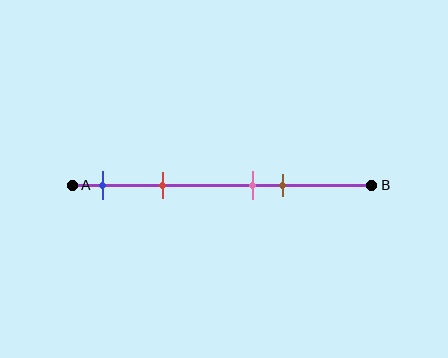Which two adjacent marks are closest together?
The pink and brown marks are the closest adjacent pair.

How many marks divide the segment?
There are 4 marks dividing the segment.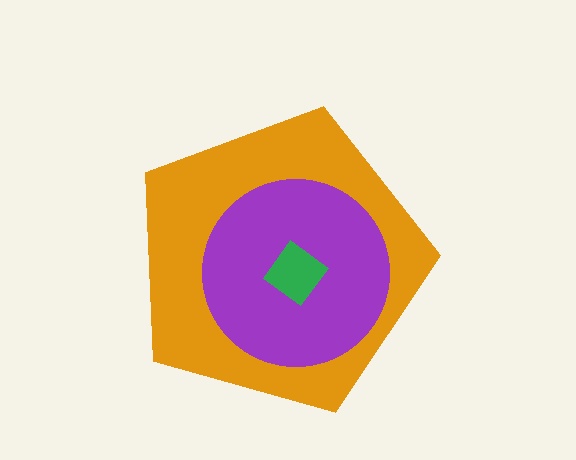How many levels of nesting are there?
3.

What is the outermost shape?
The orange pentagon.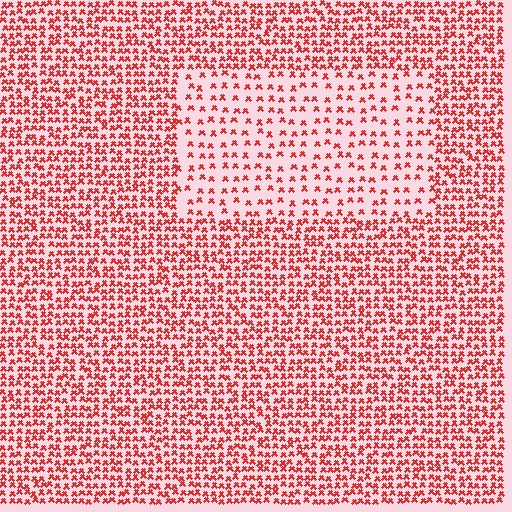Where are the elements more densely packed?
The elements are more densely packed outside the rectangle boundary.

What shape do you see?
I see a rectangle.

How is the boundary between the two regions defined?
The boundary is defined by a change in element density (approximately 2.2x ratio). All elements are the same color, size, and shape.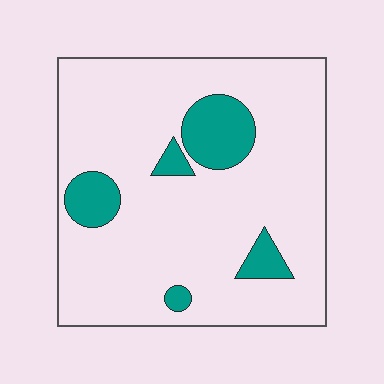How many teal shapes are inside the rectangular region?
5.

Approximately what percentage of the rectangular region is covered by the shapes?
Approximately 15%.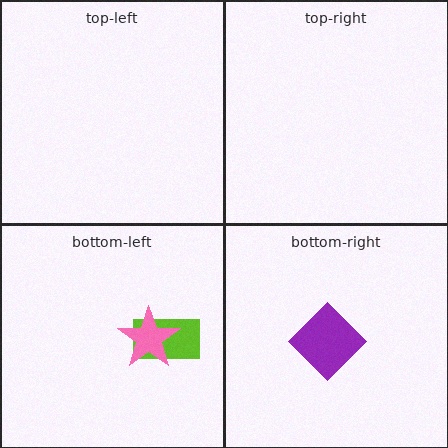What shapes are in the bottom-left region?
The lime rectangle, the pink star.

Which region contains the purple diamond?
The bottom-right region.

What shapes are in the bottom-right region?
The purple diamond.